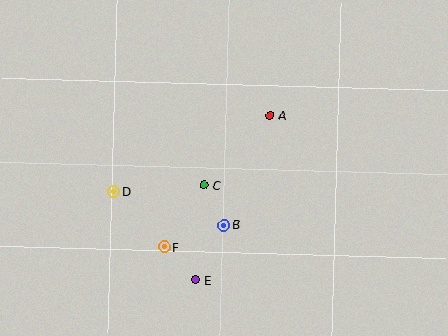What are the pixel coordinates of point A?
Point A is at (270, 116).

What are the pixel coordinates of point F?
Point F is at (164, 247).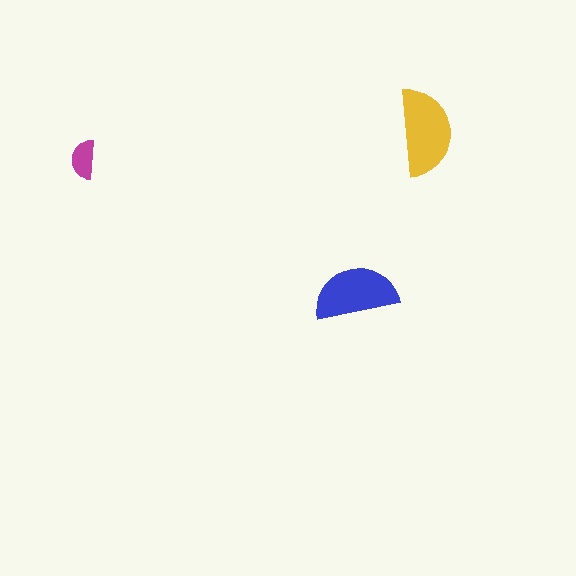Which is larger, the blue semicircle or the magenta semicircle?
The blue one.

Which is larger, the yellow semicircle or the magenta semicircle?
The yellow one.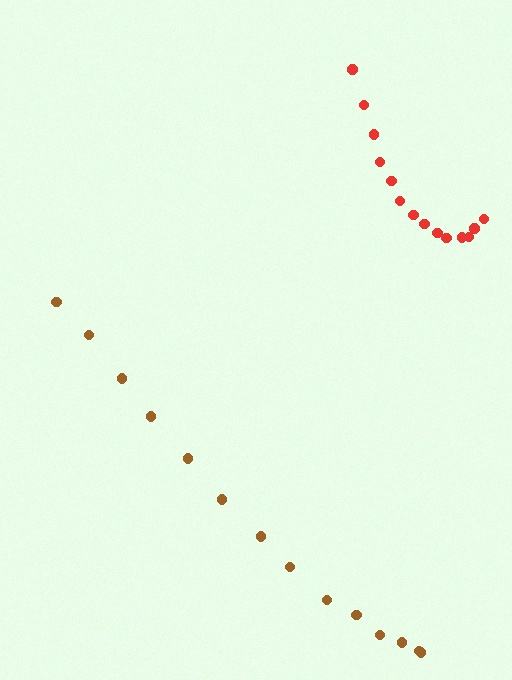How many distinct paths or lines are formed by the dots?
There are 2 distinct paths.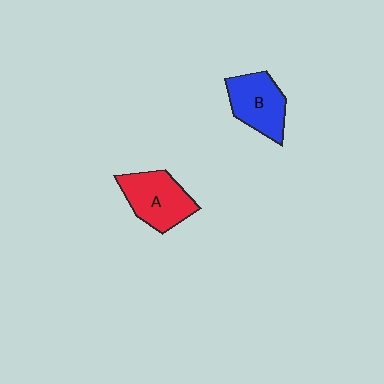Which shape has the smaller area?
Shape B (blue).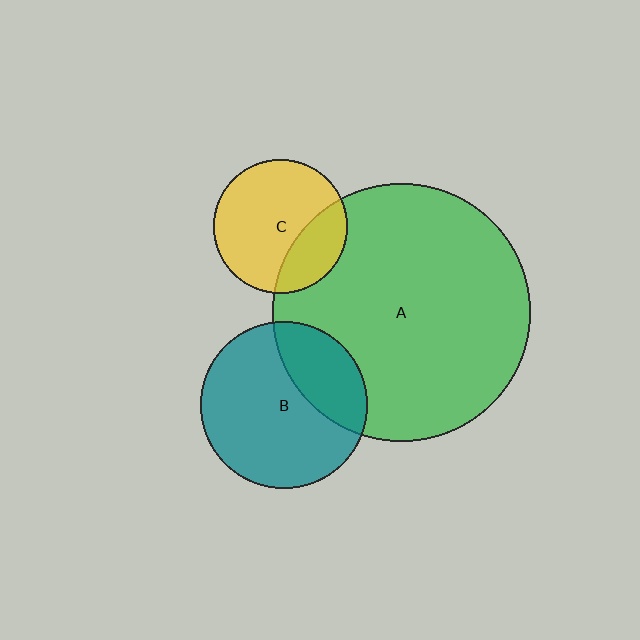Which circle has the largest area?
Circle A (green).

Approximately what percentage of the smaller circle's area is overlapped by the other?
Approximately 30%.